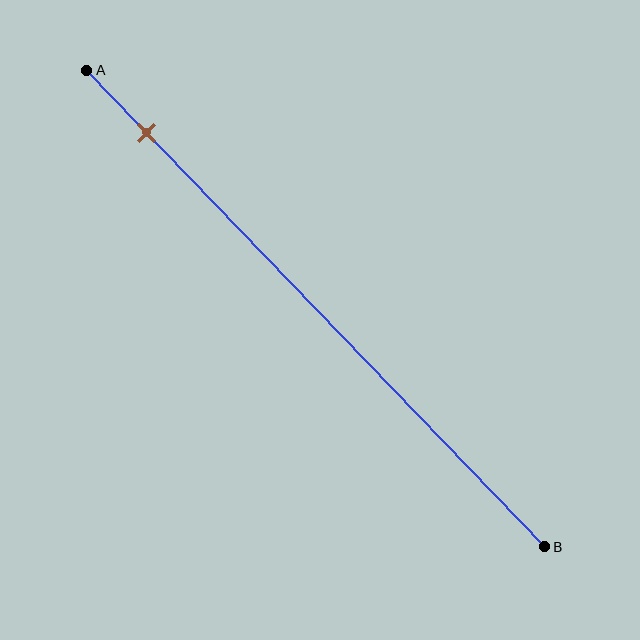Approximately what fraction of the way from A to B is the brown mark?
The brown mark is approximately 15% of the way from A to B.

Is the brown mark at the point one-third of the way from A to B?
No, the mark is at about 15% from A, not at the 33% one-third point.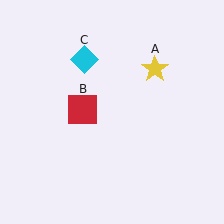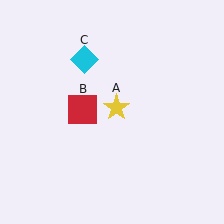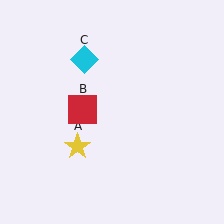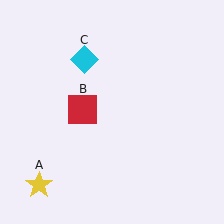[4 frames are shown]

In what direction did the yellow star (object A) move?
The yellow star (object A) moved down and to the left.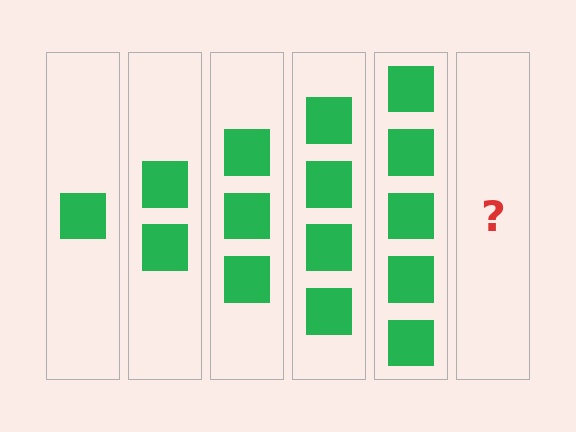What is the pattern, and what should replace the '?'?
The pattern is that each step adds one more square. The '?' should be 6 squares.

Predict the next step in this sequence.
The next step is 6 squares.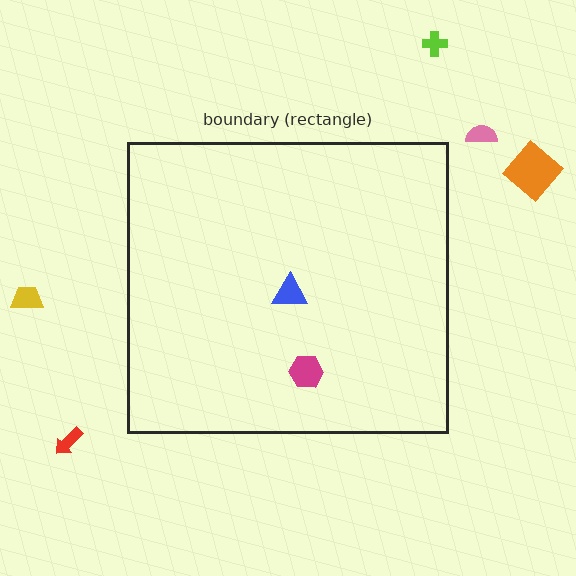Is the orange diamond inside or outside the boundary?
Outside.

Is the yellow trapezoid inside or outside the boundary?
Outside.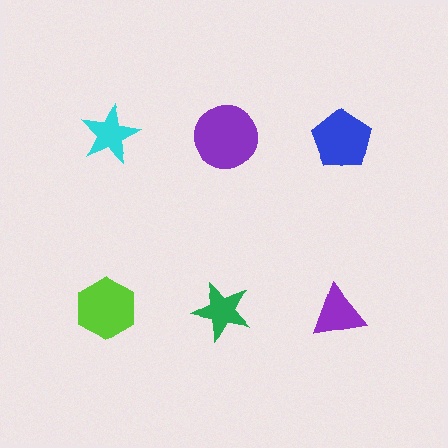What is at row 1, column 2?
A purple circle.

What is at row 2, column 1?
A lime hexagon.